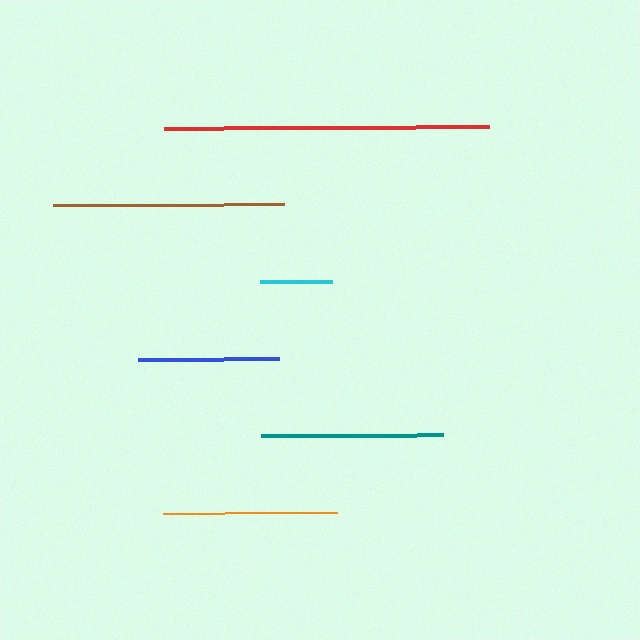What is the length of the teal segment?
The teal segment is approximately 182 pixels long.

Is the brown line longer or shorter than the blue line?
The brown line is longer than the blue line.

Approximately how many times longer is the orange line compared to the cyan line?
The orange line is approximately 2.4 times the length of the cyan line.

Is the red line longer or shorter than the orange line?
The red line is longer than the orange line.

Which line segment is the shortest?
The cyan line is the shortest at approximately 73 pixels.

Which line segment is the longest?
The red line is the longest at approximately 325 pixels.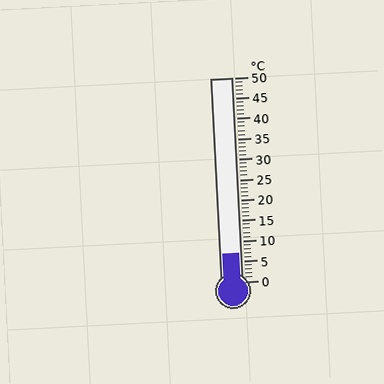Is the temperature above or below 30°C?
The temperature is below 30°C.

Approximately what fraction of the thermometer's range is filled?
The thermometer is filled to approximately 15% of its range.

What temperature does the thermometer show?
The thermometer shows approximately 7°C.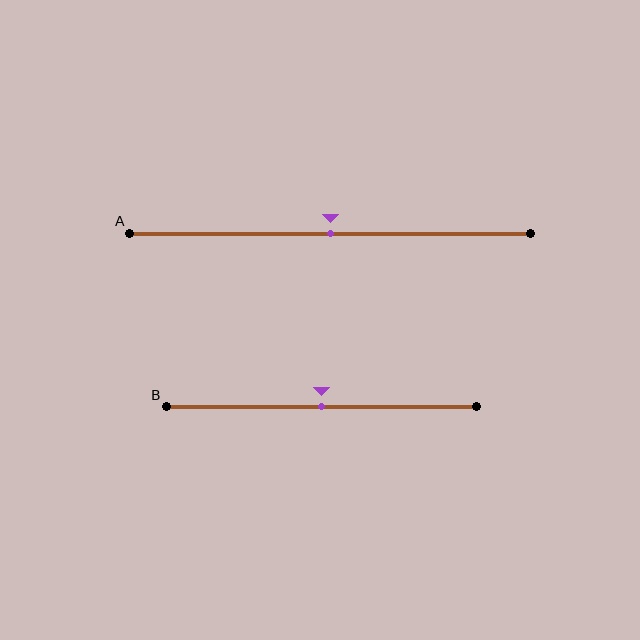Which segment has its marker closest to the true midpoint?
Segment A has its marker closest to the true midpoint.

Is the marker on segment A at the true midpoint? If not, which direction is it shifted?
Yes, the marker on segment A is at the true midpoint.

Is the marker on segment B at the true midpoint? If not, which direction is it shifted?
Yes, the marker on segment B is at the true midpoint.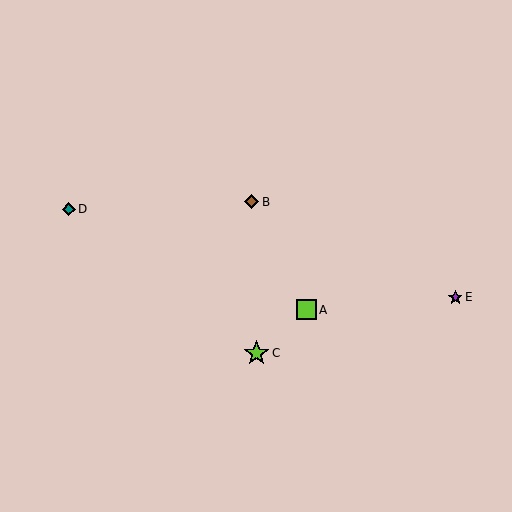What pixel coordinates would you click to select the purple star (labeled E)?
Click at (455, 297) to select the purple star E.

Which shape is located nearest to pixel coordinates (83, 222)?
The teal diamond (labeled D) at (69, 209) is nearest to that location.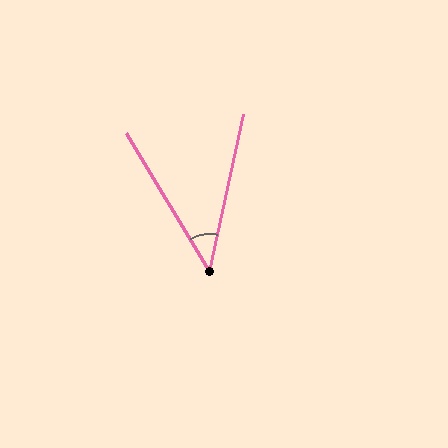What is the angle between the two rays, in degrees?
Approximately 43 degrees.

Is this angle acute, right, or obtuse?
It is acute.